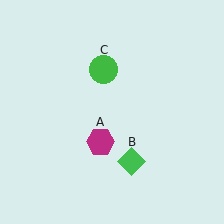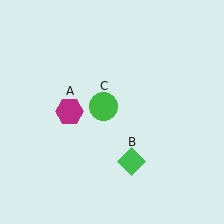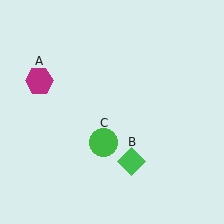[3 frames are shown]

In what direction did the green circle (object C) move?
The green circle (object C) moved down.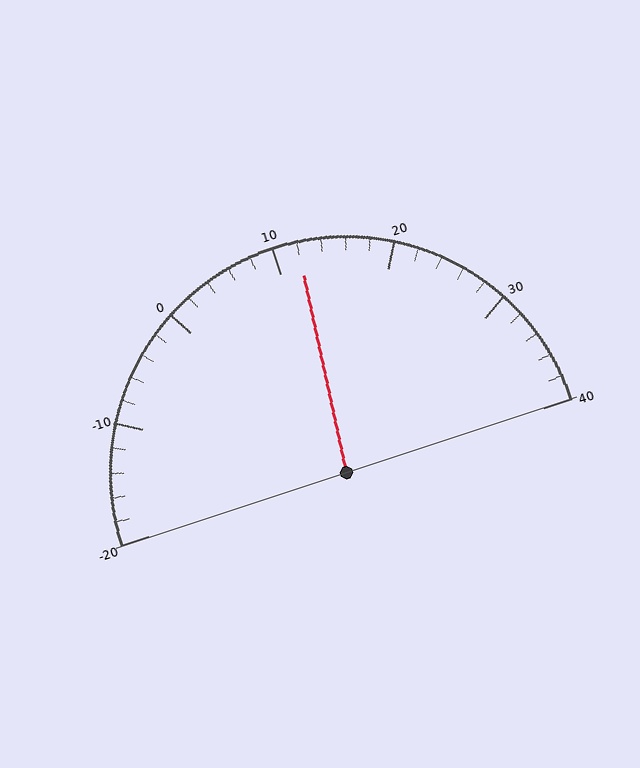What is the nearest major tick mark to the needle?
The nearest major tick mark is 10.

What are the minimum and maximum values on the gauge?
The gauge ranges from -20 to 40.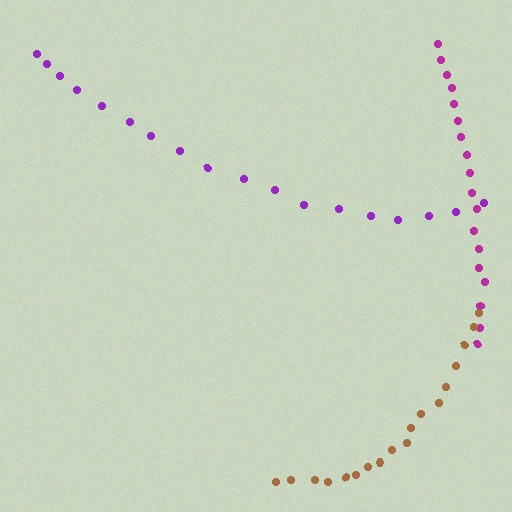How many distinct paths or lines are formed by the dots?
There are 3 distinct paths.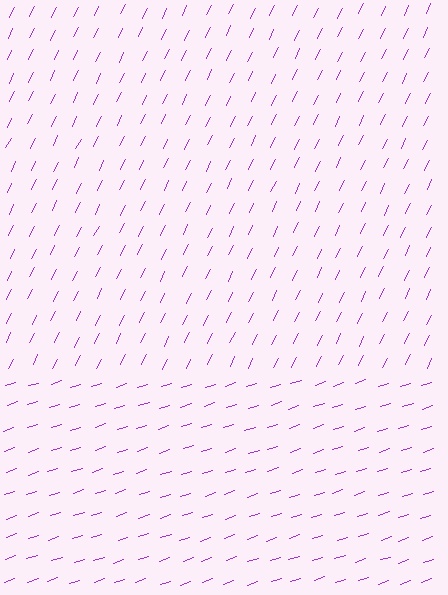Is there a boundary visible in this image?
Yes, there is a texture boundary formed by a change in line orientation.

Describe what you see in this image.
The image is filled with small purple line segments. A rectangle region in the image has lines oriented differently from the surrounding lines, creating a visible texture boundary.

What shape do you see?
I see a rectangle.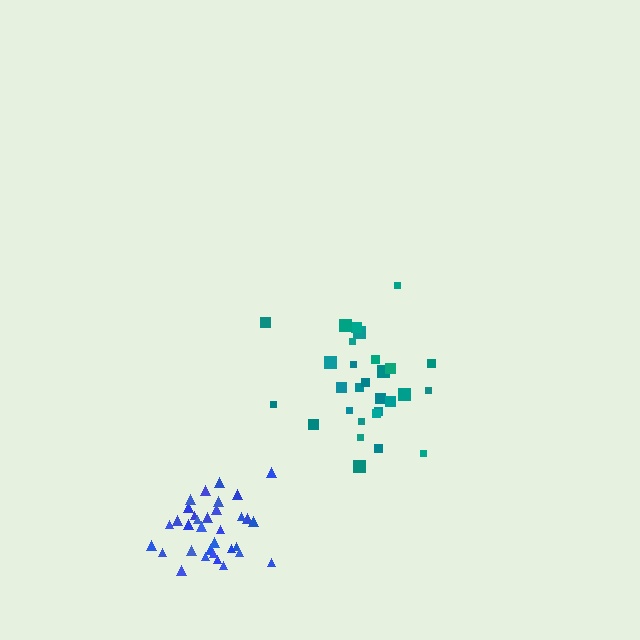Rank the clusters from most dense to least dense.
blue, teal.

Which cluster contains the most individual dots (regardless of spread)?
Blue (34).